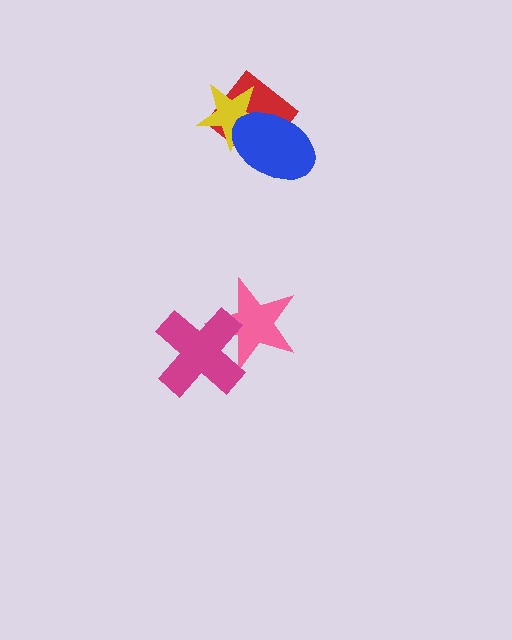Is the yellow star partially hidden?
Yes, it is partially covered by another shape.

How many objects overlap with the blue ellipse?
2 objects overlap with the blue ellipse.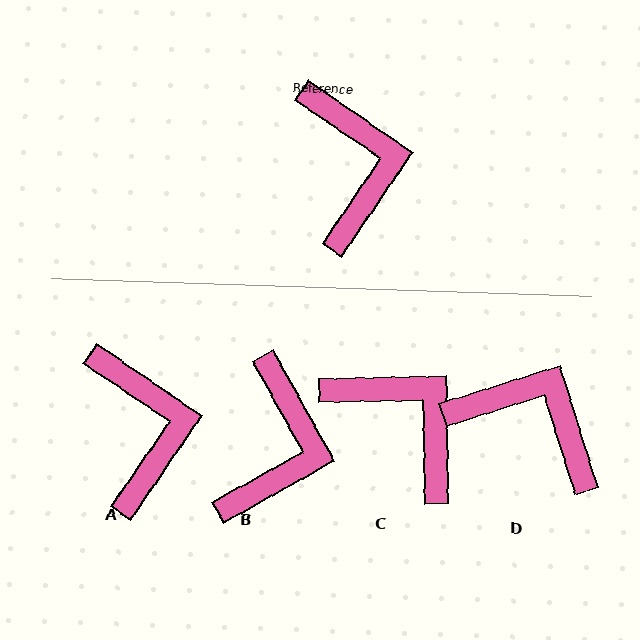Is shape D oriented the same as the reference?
No, it is off by about 51 degrees.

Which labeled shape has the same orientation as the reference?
A.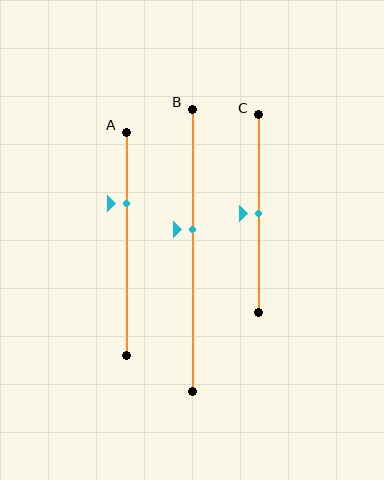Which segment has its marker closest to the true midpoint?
Segment C has its marker closest to the true midpoint.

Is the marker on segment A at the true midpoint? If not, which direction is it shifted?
No, the marker on segment A is shifted upward by about 18% of the segment length.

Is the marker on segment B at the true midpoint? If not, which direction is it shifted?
No, the marker on segment B is shifted upward by about 7% of the segment length.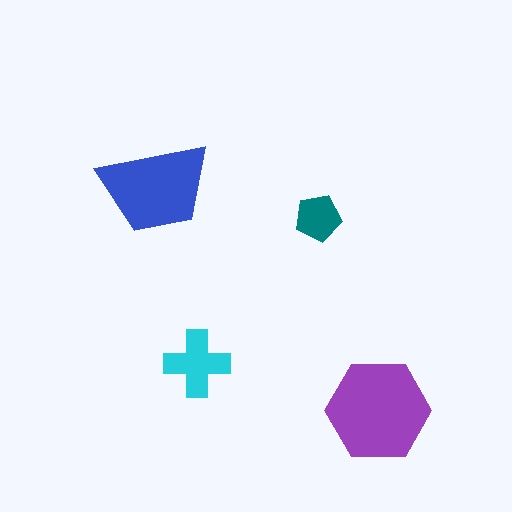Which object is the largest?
The purple hexagon.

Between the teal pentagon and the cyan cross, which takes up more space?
The cyan cross.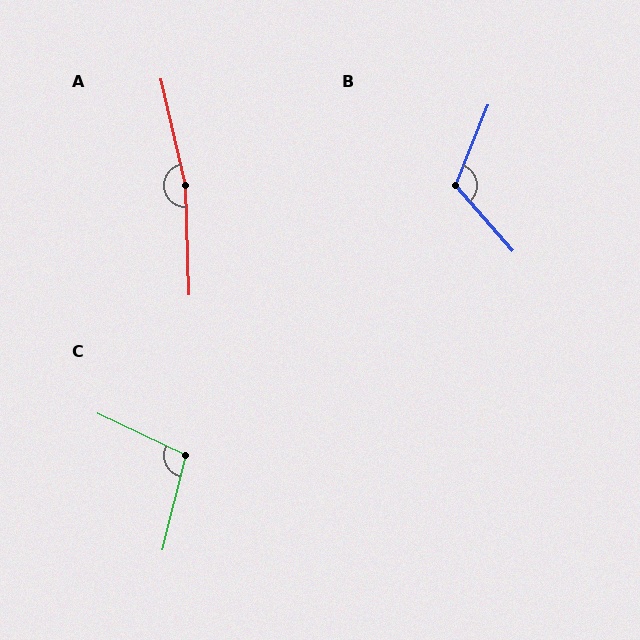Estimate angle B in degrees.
Approximately 117 degrees.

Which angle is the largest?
A, at approximately 169 degrees.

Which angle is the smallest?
C, at approximately 101 degrees.